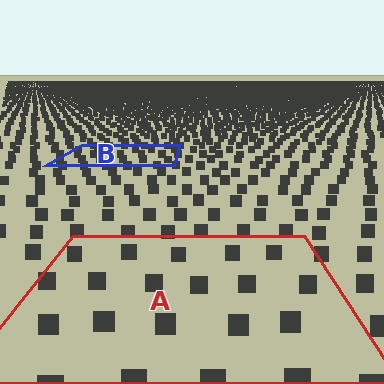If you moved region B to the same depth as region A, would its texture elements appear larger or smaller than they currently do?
They would appear larger. At a closer depth, the same texture elements are projected at a bigger on-screen size.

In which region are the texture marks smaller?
The texture marks are smaller in region B, because it is farther away.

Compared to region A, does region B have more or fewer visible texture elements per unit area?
Region B has more texture elements per unit area — they are packed more densely because it is farther away.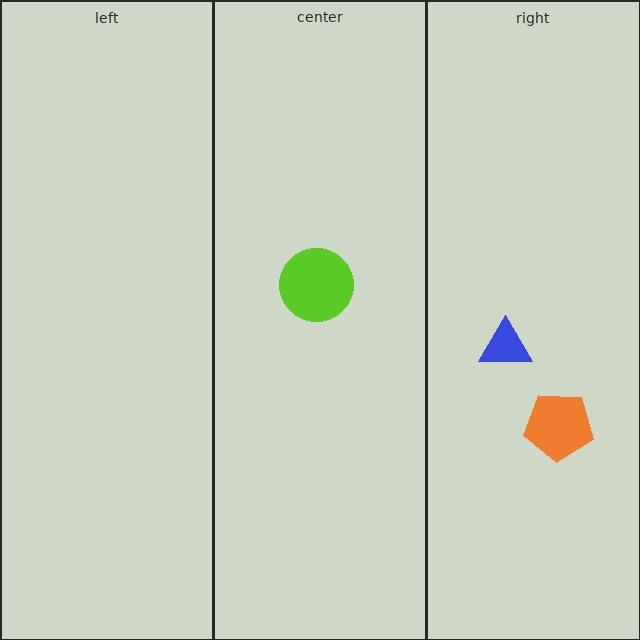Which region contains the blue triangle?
The right region.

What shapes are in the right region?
The blue triangle, the orange pentagon.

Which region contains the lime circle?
The center region.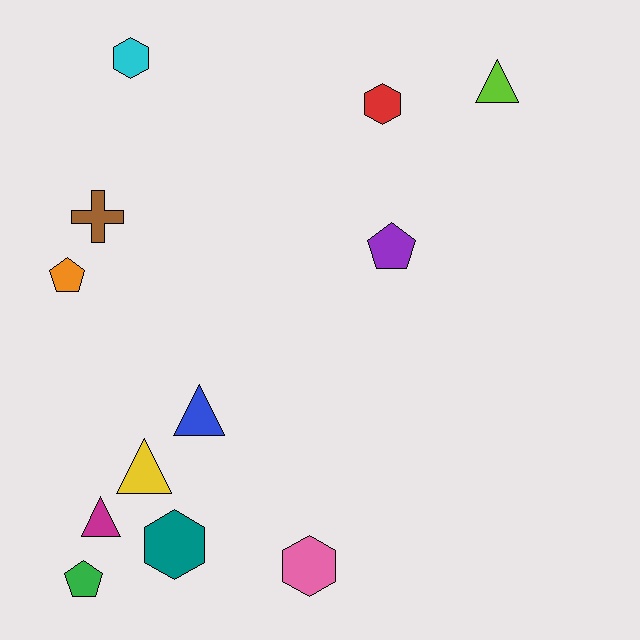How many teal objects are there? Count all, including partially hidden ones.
There is 1 teal object.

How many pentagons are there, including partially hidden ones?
There are 3 pentagons.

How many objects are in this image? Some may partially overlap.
There are 12 objects.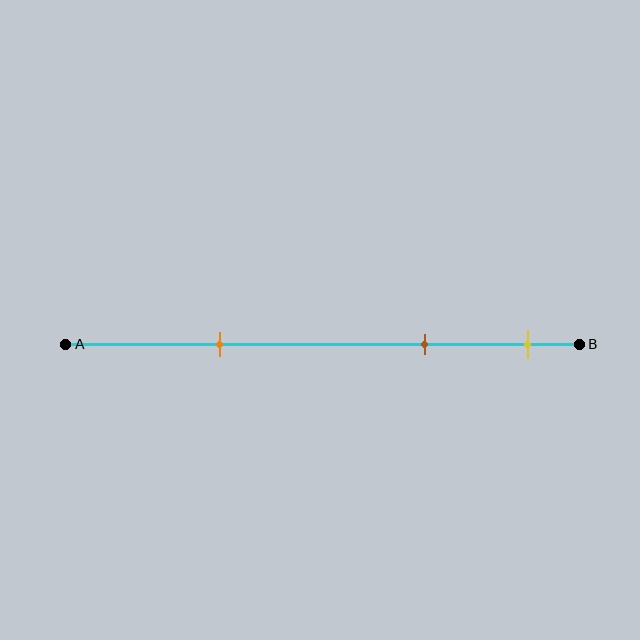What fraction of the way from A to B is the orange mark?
The orange mark is approximately 30% (0.3) of the way from A to B.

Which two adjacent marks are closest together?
The brown and yellow marks are the closest adjacent pair.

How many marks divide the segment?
There are 3 marks dividing the segment.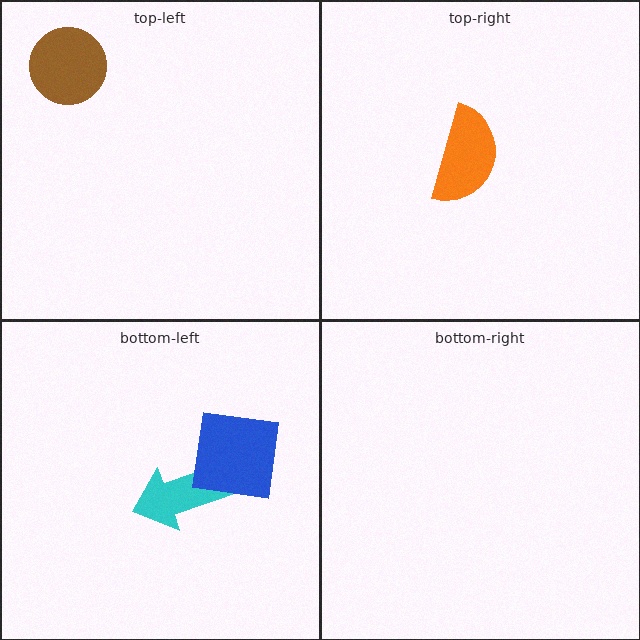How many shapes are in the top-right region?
1.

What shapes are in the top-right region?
The orange semicircle.